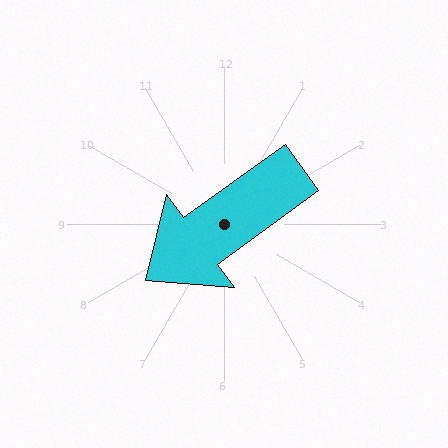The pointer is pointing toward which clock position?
Roughly 8 o'clock.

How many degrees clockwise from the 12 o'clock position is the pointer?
Approximately 234 degrees.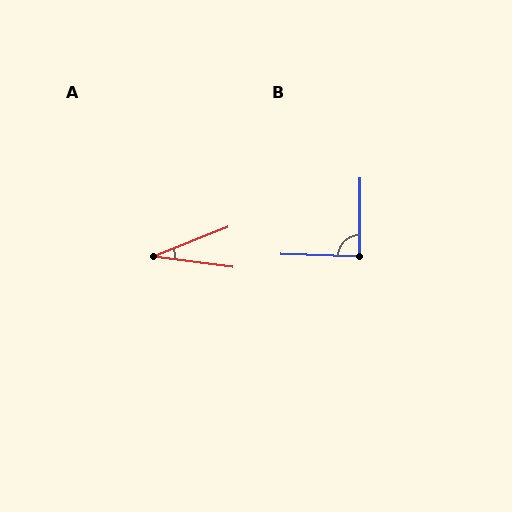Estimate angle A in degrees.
Approximately 29 degrees.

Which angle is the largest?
B, at approximately 89 degrees.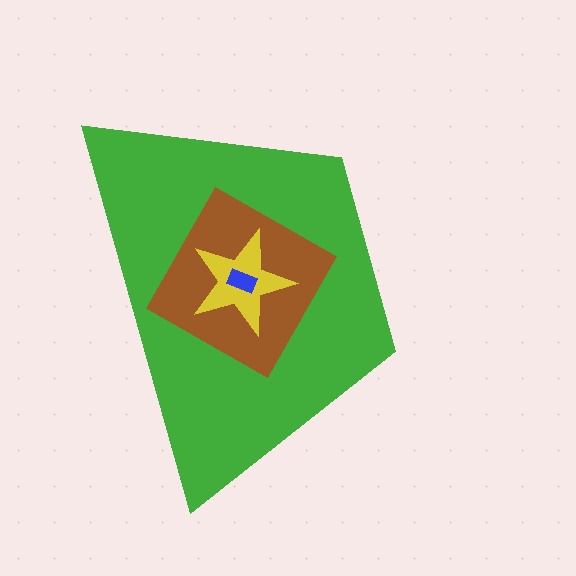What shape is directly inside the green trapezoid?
The brown diamond.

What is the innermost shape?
The blue rectangle.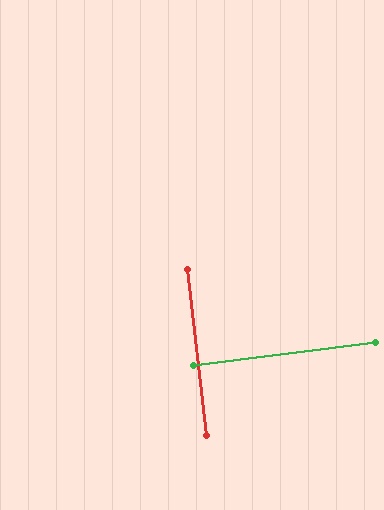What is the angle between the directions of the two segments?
Approximately 89 degrees.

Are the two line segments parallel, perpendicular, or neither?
Perpendicular — they meet at approximately 89°.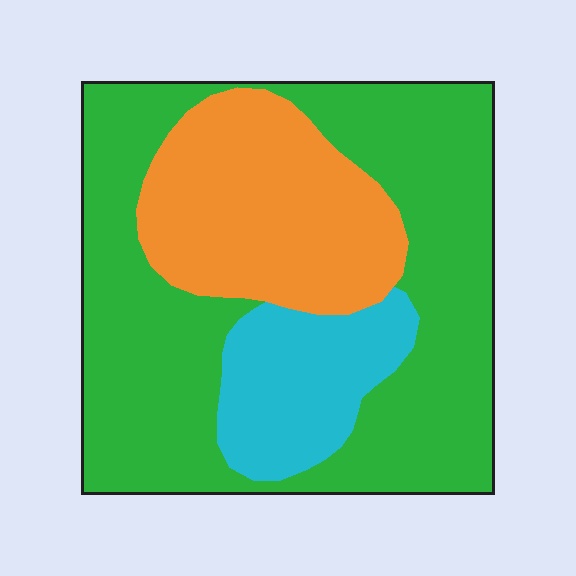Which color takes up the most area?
Green, at roughly 60%.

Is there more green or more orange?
Green.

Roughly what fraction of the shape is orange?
Orange covers around 25% of the shape.